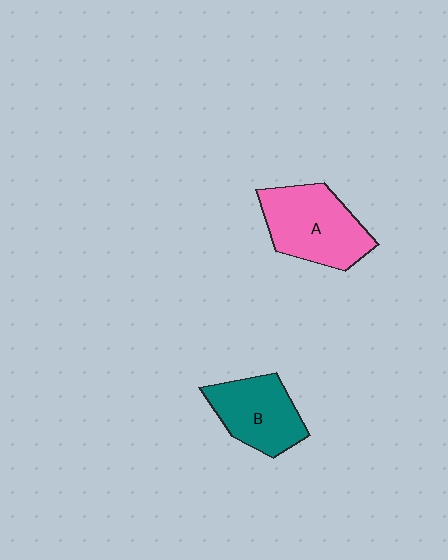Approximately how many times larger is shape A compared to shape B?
Approximately 1.2 times.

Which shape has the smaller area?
Shape B (teal).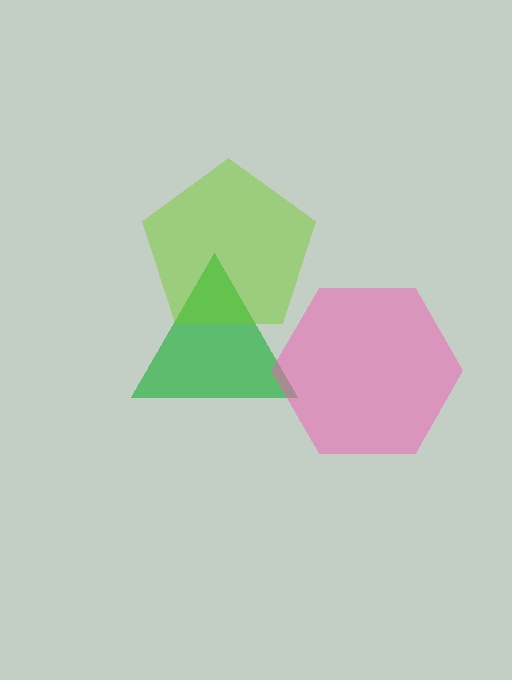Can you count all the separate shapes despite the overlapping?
Yes, there are 3 separate shapes.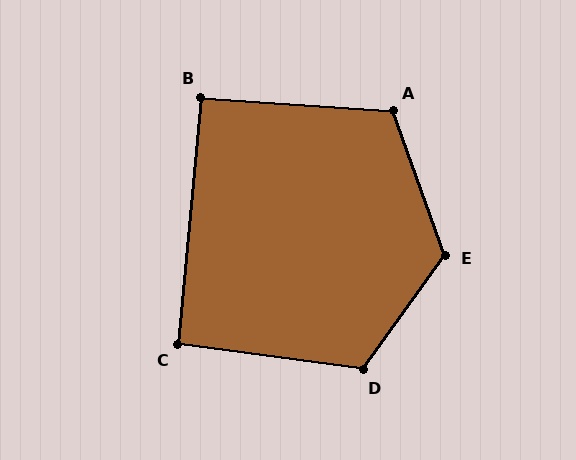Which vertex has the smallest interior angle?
B, at approximately 91 degrees.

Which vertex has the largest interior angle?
E, at approximately 125 degrees.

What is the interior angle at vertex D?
Approximately 118 degrees (obtuse).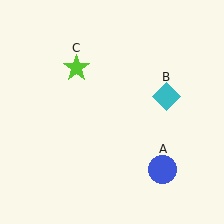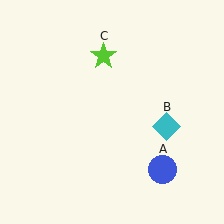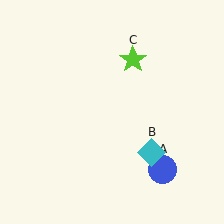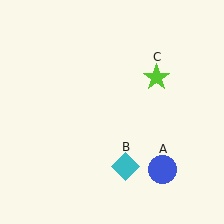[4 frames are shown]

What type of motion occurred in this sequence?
The cyan diamond (object B), lime star (object C) rotated clockwise around the center of the scene.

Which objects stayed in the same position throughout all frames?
Blue circle (object A) remained stationary.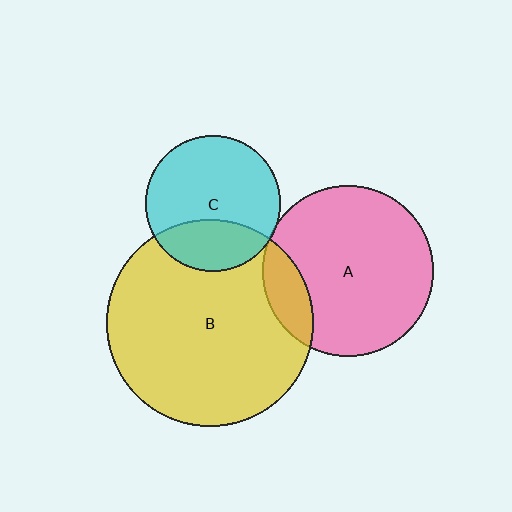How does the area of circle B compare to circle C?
Approximately 2.3 times.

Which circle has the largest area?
Circle B (yellow).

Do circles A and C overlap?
Yes.